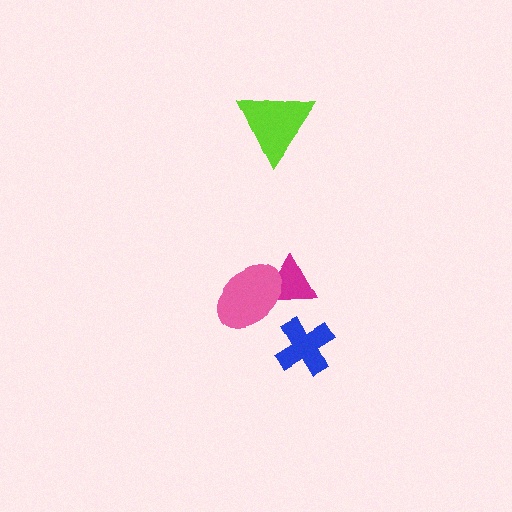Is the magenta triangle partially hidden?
Yes, it is partially covered by another shape.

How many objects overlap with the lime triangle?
0 objects overlap with the lime triangle.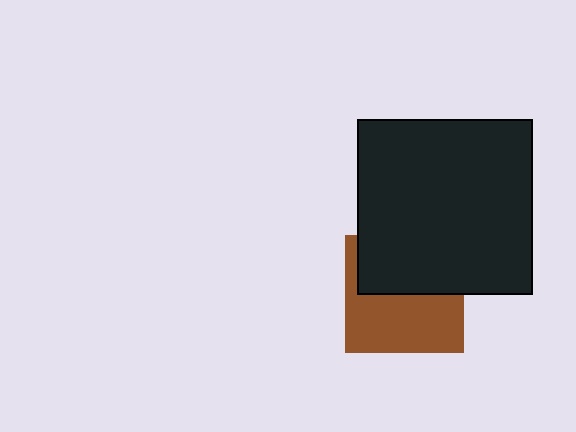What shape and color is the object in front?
The object in front is a black square.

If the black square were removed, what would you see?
You would see the complete brown square.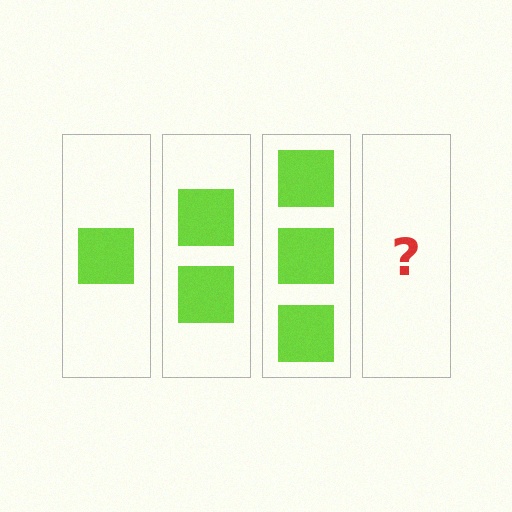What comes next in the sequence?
The next element should be 4 squares.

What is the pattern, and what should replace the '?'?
The pattern is that each step adds one more square. The '?' should be 4 squares.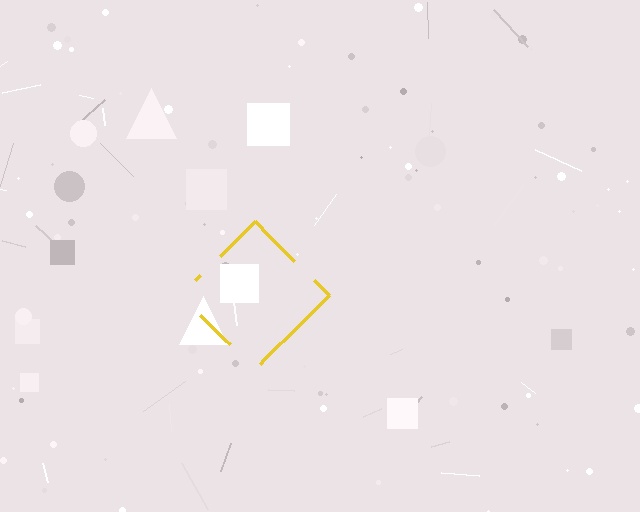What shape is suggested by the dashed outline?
The dashed outline suggests a diamond.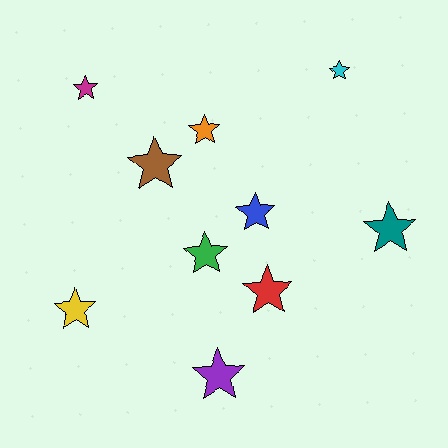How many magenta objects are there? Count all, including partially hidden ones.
There is 1 magenta object.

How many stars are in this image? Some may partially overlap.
There are 10 stars.